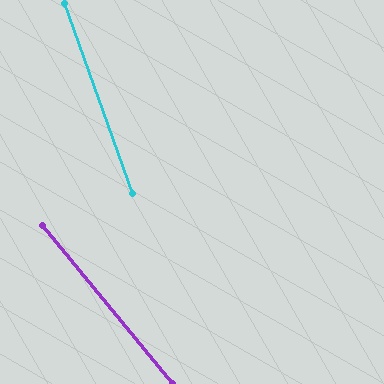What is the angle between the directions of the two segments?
Approximately 20 degrees.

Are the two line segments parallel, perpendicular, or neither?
Neither parallel nor perpendicular — they differ by about 20°.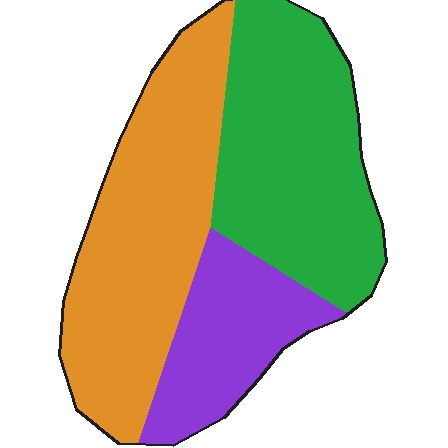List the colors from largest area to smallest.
From largest to smallest: orange, green, purple.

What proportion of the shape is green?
Green covers 38% of the shape.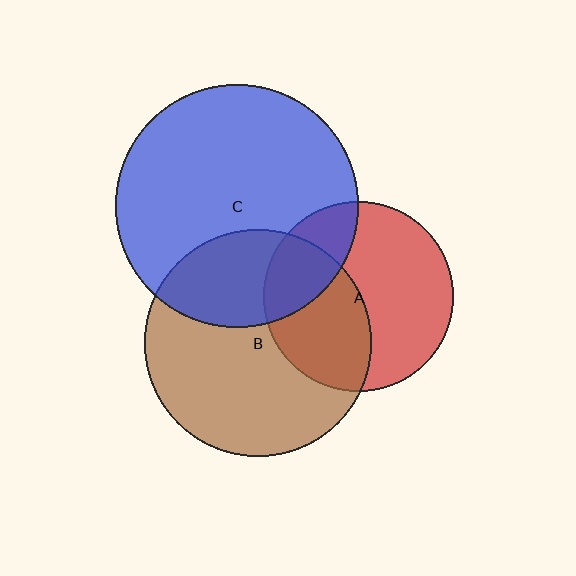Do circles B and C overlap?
Yes.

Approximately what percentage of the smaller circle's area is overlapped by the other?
Approximately 30%.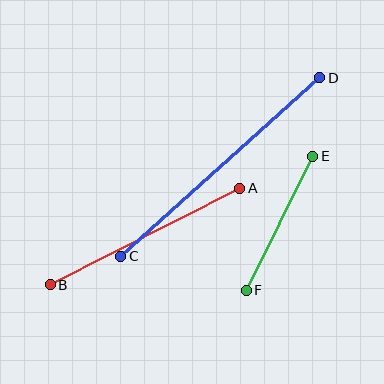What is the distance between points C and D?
The distance is approximately 267 pixels.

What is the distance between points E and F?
The distance is approximately 150 pixels.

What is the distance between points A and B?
The distance is approximately 212 pixels.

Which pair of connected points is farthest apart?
Points C and D are farthest apart.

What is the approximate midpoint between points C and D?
The midpoint is at approximately (220, 167) pixels.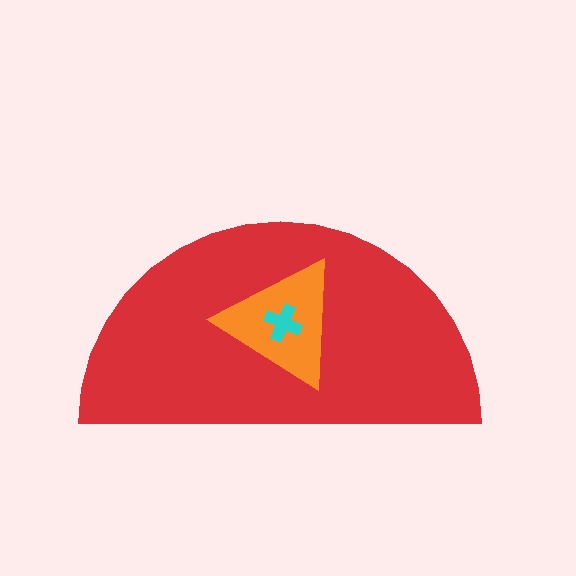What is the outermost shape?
The red semicircle.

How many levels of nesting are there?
3.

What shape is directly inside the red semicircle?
The orange triangle.